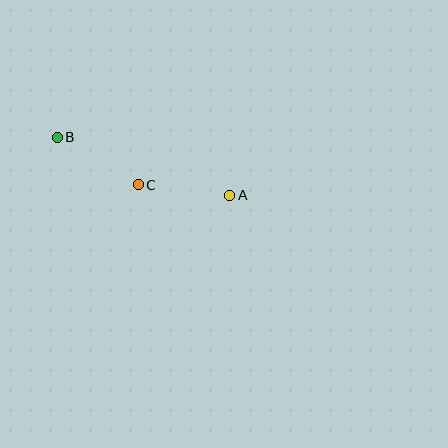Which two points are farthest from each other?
Points A and B are farthest from each other.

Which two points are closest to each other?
Points A and C are closest to each other.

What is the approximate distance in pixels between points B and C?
The distance between B and C is approximately 94 pixels.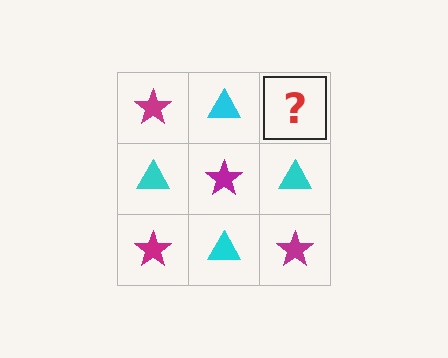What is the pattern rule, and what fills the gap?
The rule is that it alternates magenta star and cyan triangle in a checkerboard pattern. The gap should be filled with a magenta star.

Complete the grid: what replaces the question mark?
The question mark should be replaced with a magenta star.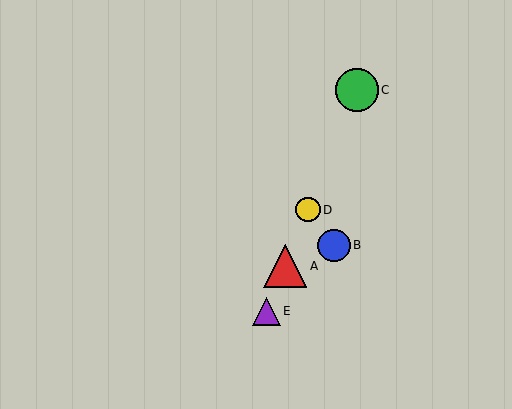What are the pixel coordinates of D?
Object D is at (308, 210).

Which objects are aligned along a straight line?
Objects A, C, D, E are aligned along a straight line.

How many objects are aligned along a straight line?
4 objects (A, C, D, E) are aligned along a straight line.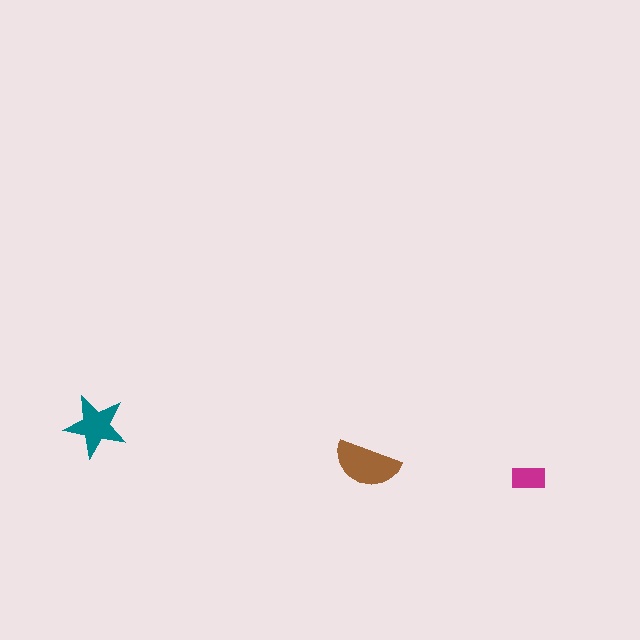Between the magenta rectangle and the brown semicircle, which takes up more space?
The brown semicircle.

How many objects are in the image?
There are 3 objects in the image.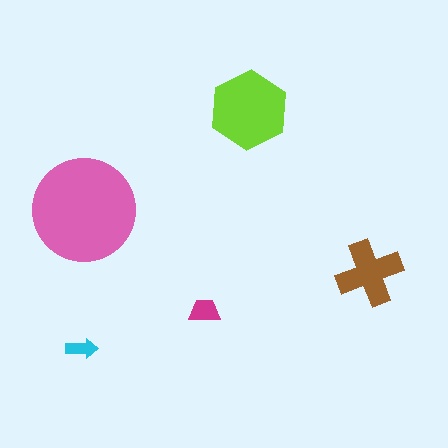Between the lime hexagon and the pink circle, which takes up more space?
The pink circle.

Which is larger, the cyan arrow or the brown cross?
The brown cross.